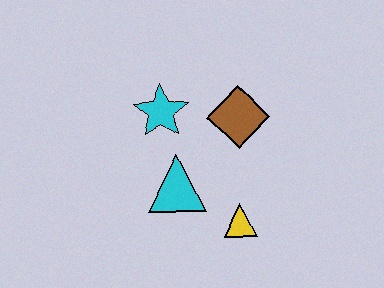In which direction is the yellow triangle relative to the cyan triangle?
The yellow triangle is to the right of the cyan triangle.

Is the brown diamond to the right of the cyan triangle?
Yes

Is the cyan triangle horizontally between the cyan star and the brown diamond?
Yes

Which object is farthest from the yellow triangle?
The cyan star is farthest from the yellow triangle.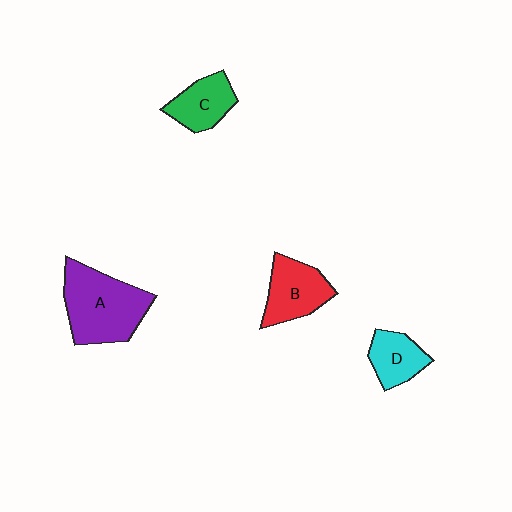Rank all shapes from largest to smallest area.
From largest to smallest: A (purple), B (red), C (green), D (cyan).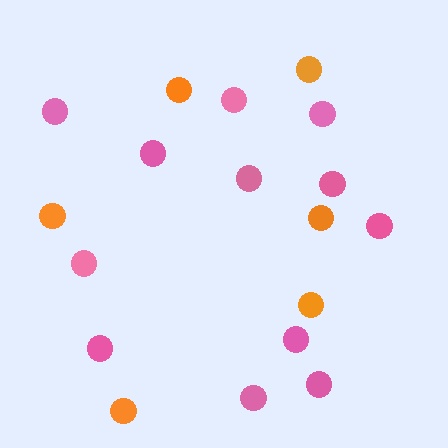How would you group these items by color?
There are 2 groups: one group of pink circles (12) and one group of orange circles (6).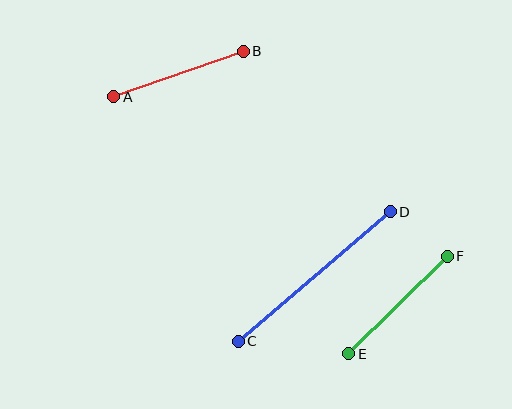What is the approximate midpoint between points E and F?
The midpoint is at approximately (398, 305) pixels.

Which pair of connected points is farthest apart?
Points C and D are farthest apart.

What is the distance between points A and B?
The distance is approximately 137 pixels.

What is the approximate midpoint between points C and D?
The midpoint is at approximately (314, 277) pixels.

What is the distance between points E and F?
The distance is approximately 138 pixels.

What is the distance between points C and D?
The distance is approximately 200 pixels.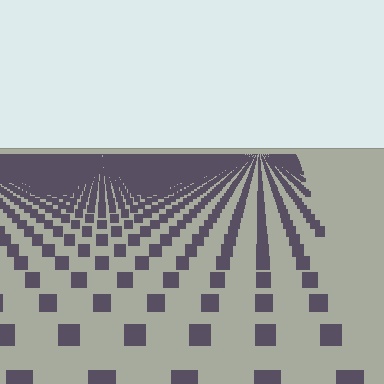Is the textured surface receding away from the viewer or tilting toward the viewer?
The surface is receding away from the viewer. Texture elements get smaller and denser toward the top.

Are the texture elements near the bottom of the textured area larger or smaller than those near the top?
Larger. Near the bottom, elements are closer to the viewer and appear at a bigger on-screen size.